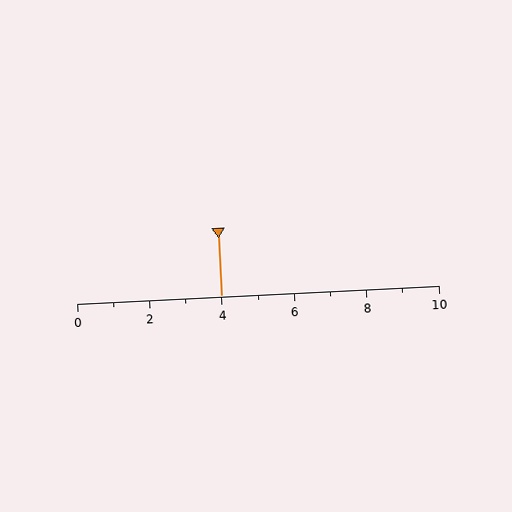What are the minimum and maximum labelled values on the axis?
The axis runs from 0 to 10.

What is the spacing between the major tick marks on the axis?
The major ticks are spaced 2 apart.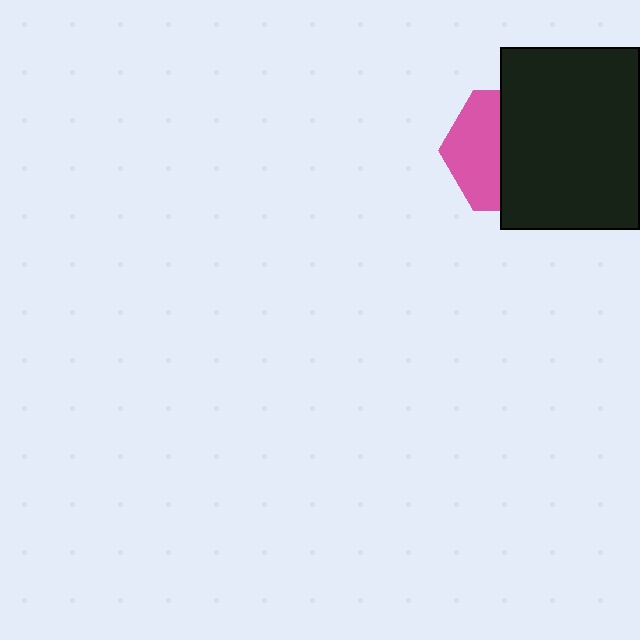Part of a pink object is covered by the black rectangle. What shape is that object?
It is a hexagon.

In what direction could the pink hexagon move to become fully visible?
The pink hexagon could move left. That would shift it out from behind the black rectangle entirely.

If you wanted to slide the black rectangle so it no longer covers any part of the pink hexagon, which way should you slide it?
Slide it right — that is the most direct way to separate the two shapes.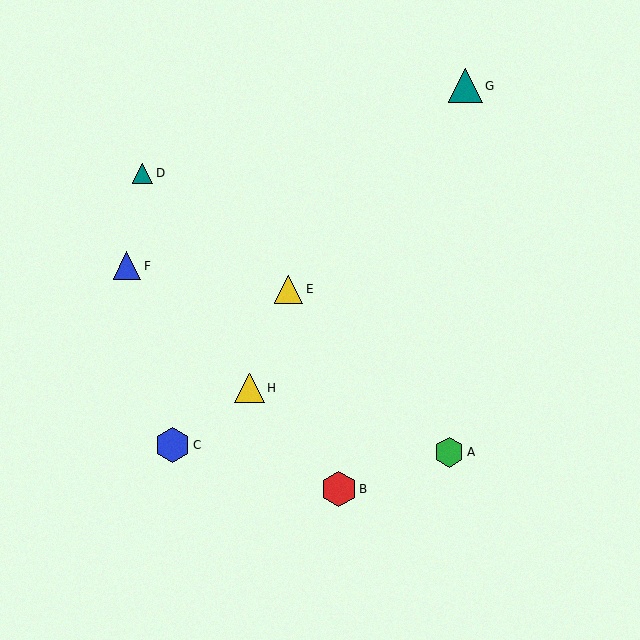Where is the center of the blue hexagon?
The center of the blue hexagon is at (172, 445).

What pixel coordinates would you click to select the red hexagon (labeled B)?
Click at (339, 489) to select the red hexagon B.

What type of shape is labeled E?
Shape E is a yellow triangle.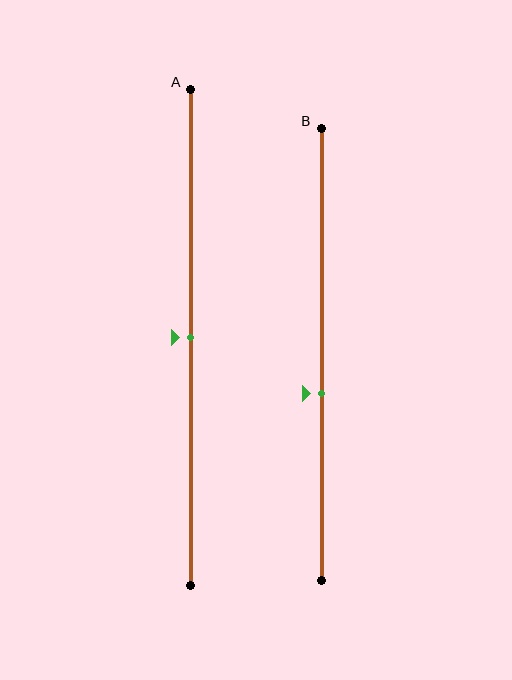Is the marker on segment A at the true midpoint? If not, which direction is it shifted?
Yes, the marker on segment A is at the true midpoint.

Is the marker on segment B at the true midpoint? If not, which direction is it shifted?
No, the marker on segment B is shifted downward by about 9% of the segment length.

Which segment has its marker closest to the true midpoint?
Segment A has its marker closest to the true midpoint.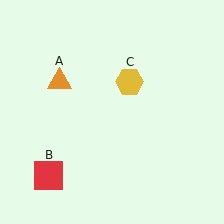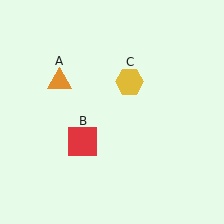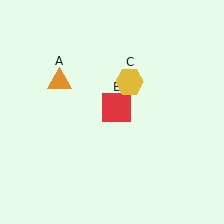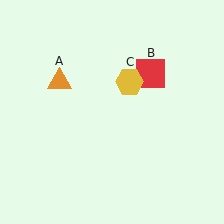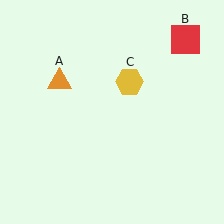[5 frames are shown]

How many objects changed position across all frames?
1 object changed position: red square (object B).